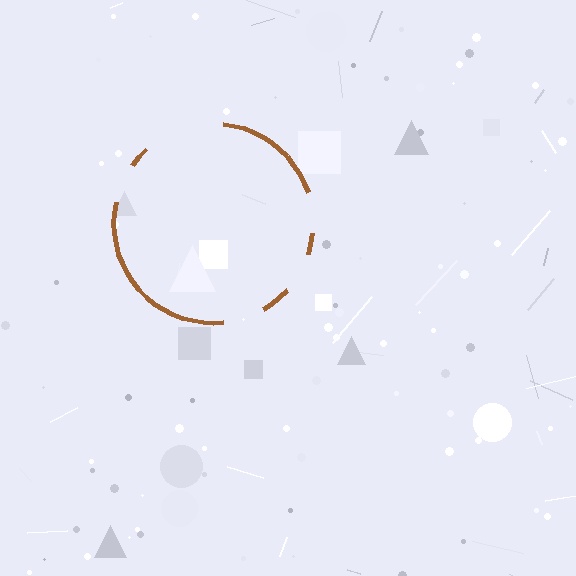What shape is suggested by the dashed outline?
The dashed outline suggests a circle.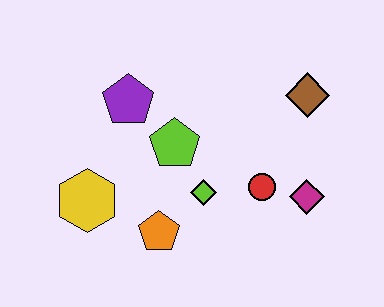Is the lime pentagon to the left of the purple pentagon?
No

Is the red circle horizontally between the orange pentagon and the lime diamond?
No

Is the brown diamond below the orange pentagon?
No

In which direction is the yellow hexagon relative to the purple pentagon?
The yellow hexagon is below the purple pentagon.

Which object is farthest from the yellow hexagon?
The brown diamond is farthest from the yellow hexagon.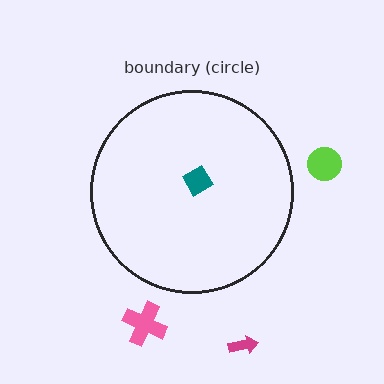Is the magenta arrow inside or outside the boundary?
Outside.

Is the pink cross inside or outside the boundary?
Outside.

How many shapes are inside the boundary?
1 inside, 3 outside.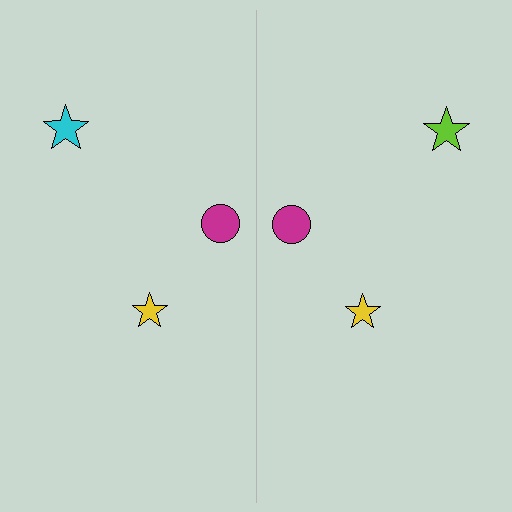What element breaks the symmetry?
The lime star on the right side breaks the symmetry — its mirror counterpart is cyan.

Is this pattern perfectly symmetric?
No, the pattern is not perfectly symmetric. The lime star on the right side breaks the symmetry — its mirror counterpart is cyan.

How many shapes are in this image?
There are 6 shapes in this image.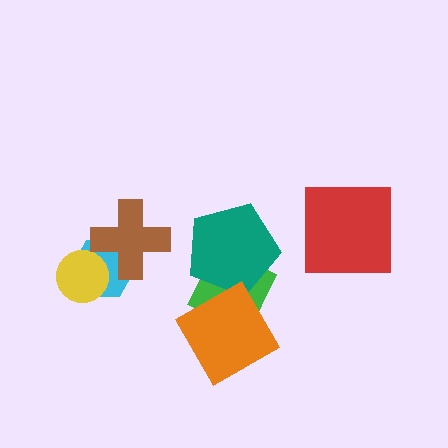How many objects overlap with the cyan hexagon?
2 objects overlap with the cyan hexagon.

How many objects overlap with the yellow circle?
1 object overlaps with the yellow circle.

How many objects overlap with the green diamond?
2 objects overlap with the green diamond.